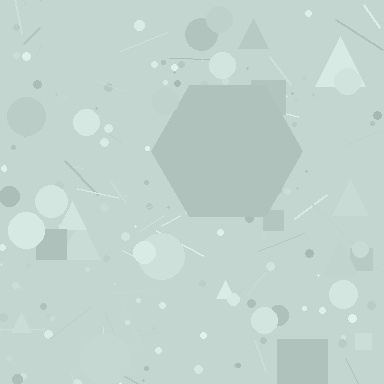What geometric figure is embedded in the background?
A hexagon is embedded in the background.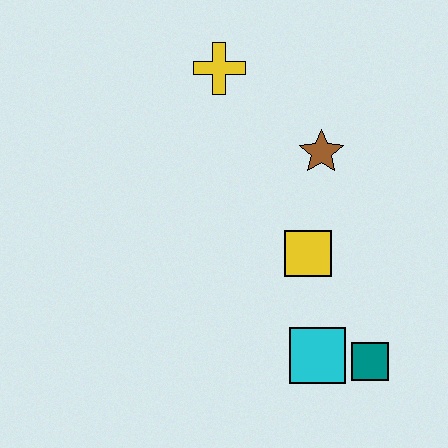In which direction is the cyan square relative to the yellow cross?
The cyan square is below the yellow cross.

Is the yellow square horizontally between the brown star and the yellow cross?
Yes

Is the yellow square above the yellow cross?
No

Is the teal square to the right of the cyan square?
Yes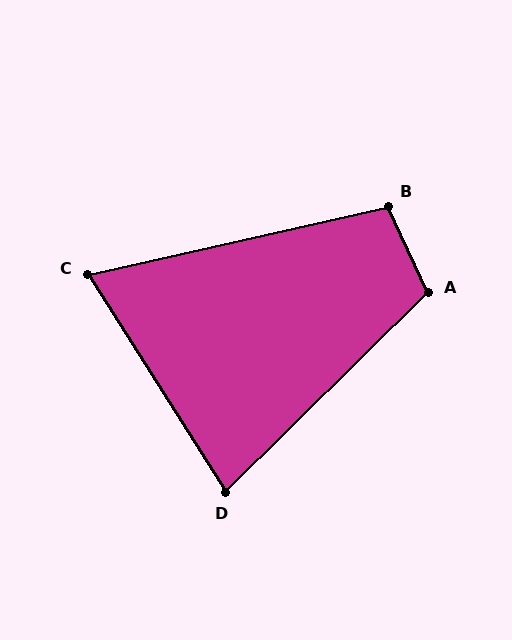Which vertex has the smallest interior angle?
C, at approximately 70 degrees.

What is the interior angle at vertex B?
Approximately 102 degrees (obtuse).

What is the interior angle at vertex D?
Approximately 78 degrees (acute).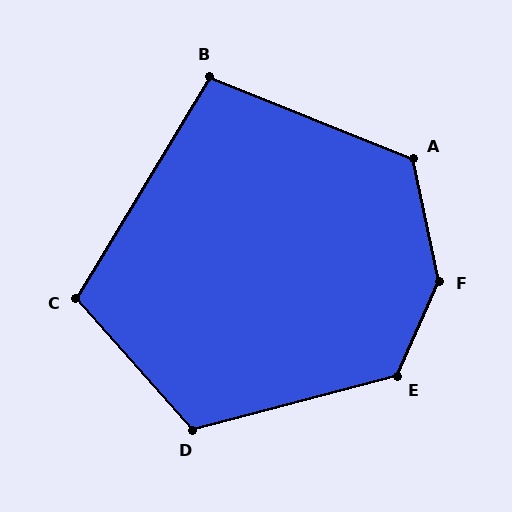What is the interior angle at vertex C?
Approximately 107 degrees (obtuse).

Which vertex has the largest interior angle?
F, at approximately 144 degrees.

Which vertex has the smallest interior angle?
B, at approximately 99 degrees.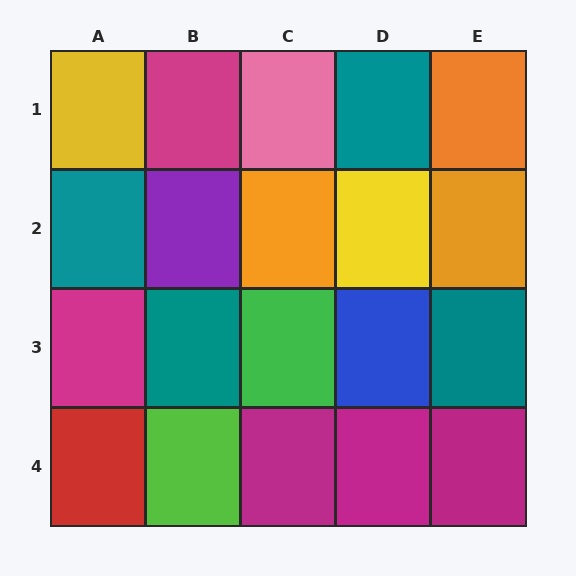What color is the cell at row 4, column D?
Magenta.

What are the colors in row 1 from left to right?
Yellow, magenta, pink, teal, orange.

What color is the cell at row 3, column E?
Teal.